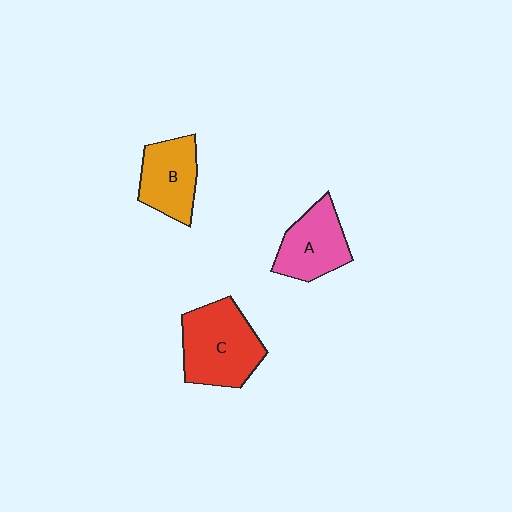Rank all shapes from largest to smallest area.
From largest to smallest: C (red), A (pink), B (orange).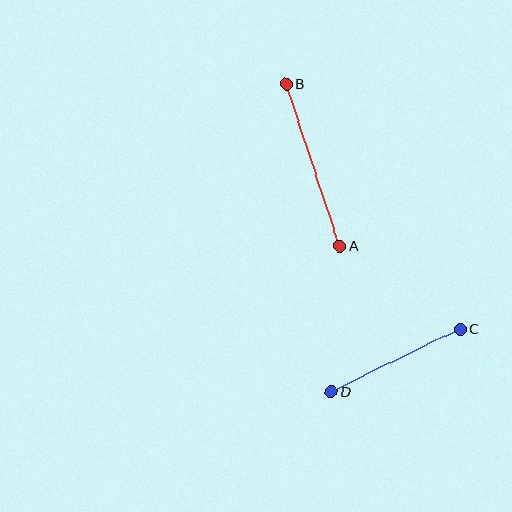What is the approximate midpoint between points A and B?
The midpoint is at approximately (313, 165) pixels.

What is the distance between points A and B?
The distance is approximately 171 pixels.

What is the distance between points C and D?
The distance is approximately 143 pixels.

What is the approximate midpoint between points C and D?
The midpoint is at approximately (396, 360) pixels.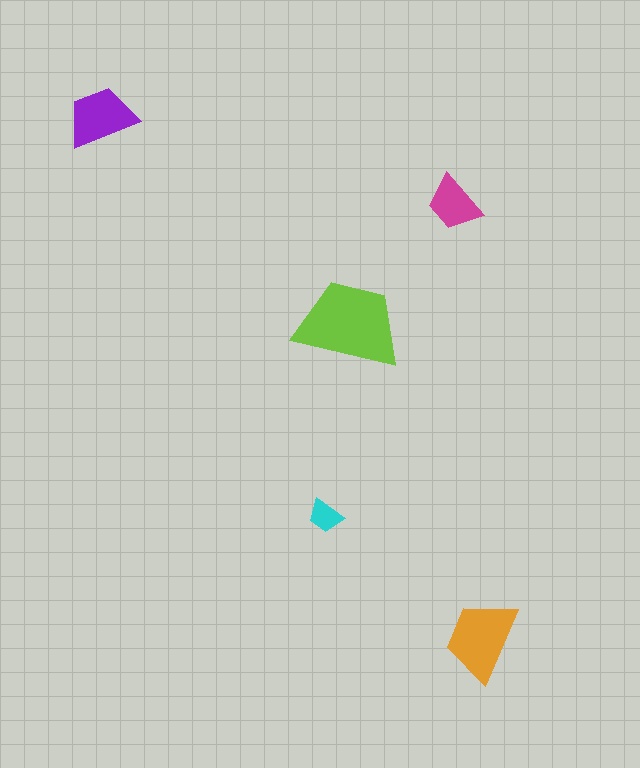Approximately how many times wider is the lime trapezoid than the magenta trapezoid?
About 2 times wider.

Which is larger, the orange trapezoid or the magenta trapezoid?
The orange one.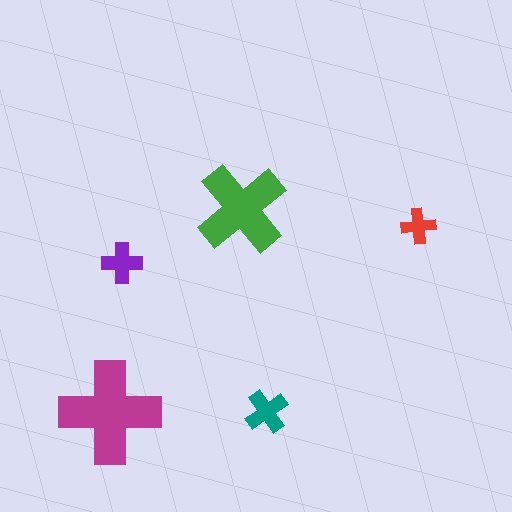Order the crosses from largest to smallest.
the magenta one, the green one, the teal one, the purple one, the red one.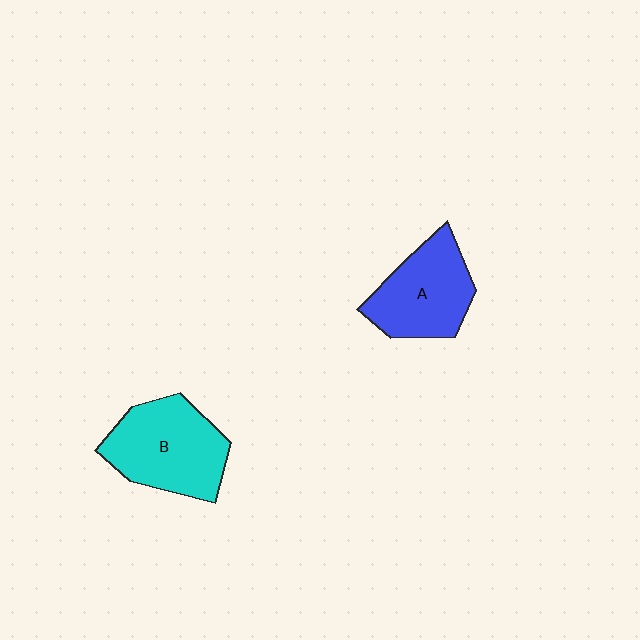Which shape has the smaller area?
Shape A (blue).